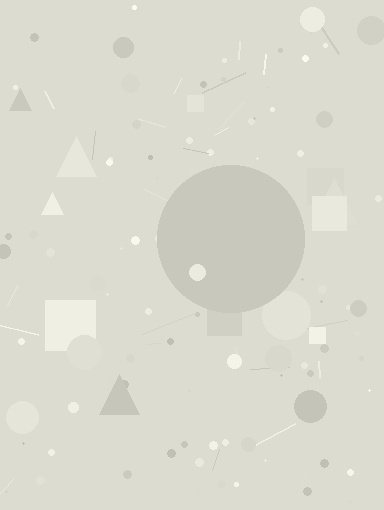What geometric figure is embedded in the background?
A circle is embedded in the background.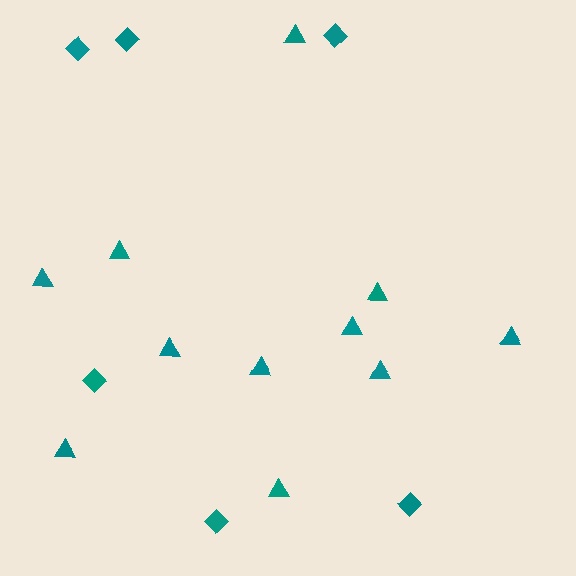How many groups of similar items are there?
There are 2 groups: one group of triangles (11) and one group of diamonds (6).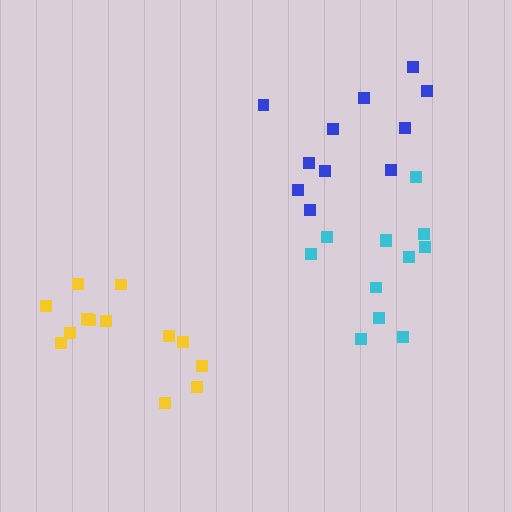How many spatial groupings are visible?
There are 3 spatial groupings.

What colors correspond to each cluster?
The clusters are colored: yellow, blue, cyan.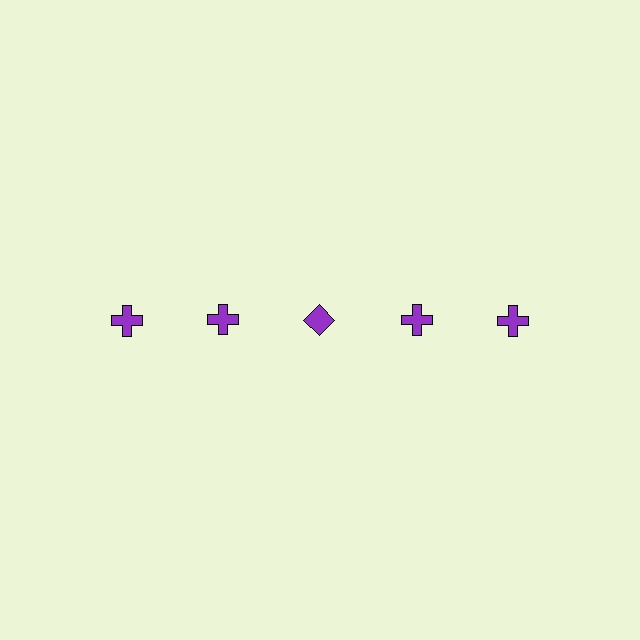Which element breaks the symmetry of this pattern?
The purple diamond in the top row, center column breaks the symmetry. All other shapes are purple crosses.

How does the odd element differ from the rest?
It has a different shape: diamond instead of cross.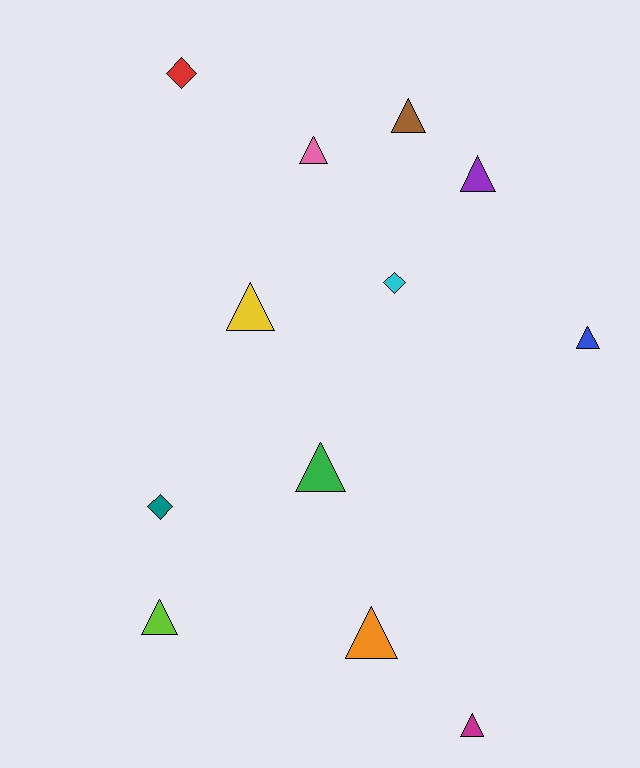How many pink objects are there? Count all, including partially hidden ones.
There is 1 pink object.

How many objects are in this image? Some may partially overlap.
There are 12 objects.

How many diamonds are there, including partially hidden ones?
There are 3 diamonds.